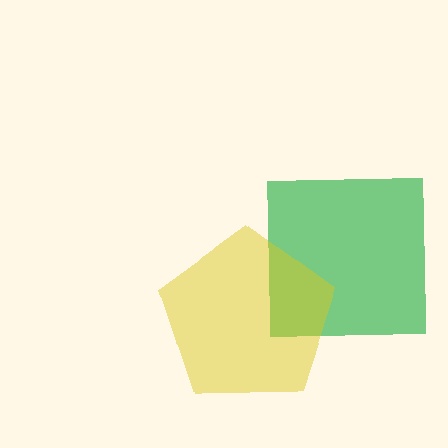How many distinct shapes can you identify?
There are 2 distinct shapes: a green square, a yellow pentagon.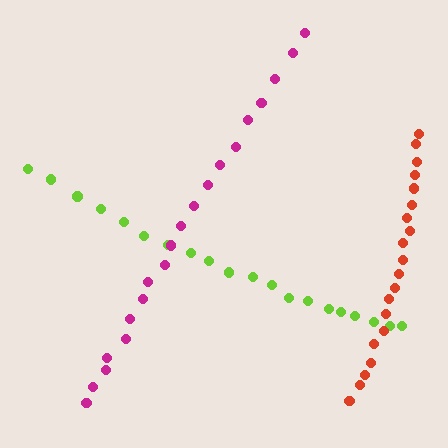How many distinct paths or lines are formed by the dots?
There are 3 distinct paths.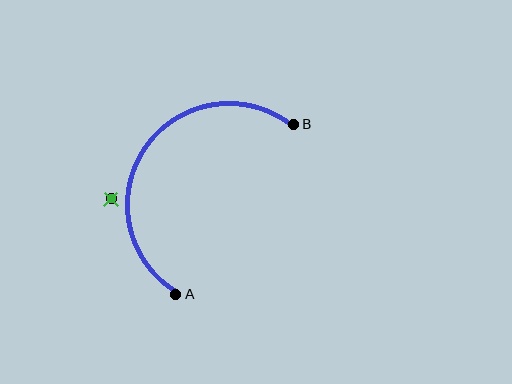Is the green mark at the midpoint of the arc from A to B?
No — the green mark does not lie on the arc at all. It sits slightly outside the curve.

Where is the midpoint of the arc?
The arc midpoint is the point on the curve farthest from the straight line joining A and B. It sits above and to the left of that line.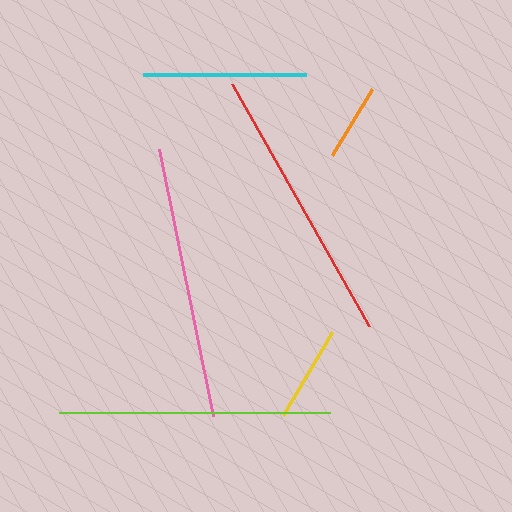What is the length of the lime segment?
The lime segment is approximately 271 pixels long.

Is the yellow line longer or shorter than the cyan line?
The cyan line is longer than the yellow line.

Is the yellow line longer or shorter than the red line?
The red line is longer than the yellow line.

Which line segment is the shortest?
The orange line is the shortest at approximately 78 pixels.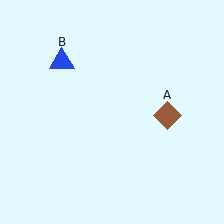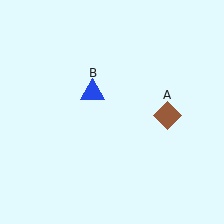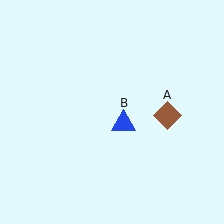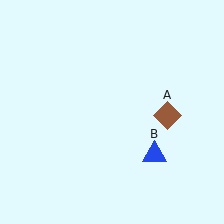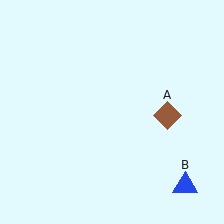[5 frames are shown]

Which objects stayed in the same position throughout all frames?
Brown diamond (object A) remained stationary.